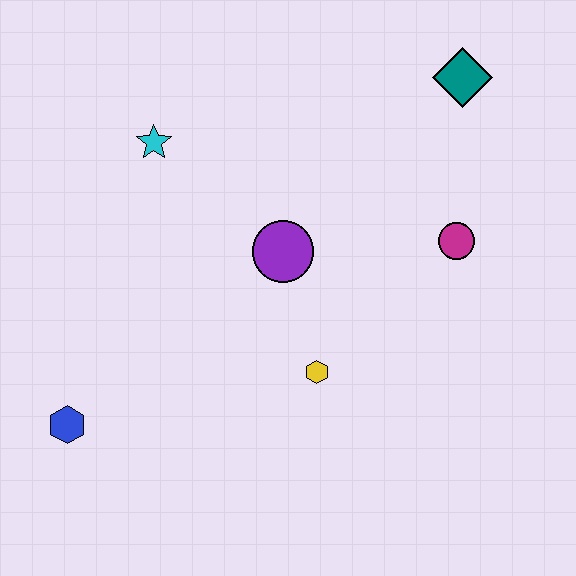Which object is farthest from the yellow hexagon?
The teal diamond is farthest from the yellow hexagon.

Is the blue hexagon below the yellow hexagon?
Yes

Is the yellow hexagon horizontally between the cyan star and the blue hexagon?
No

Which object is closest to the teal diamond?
The magenta circle is closest to the teal diamond.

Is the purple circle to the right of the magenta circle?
No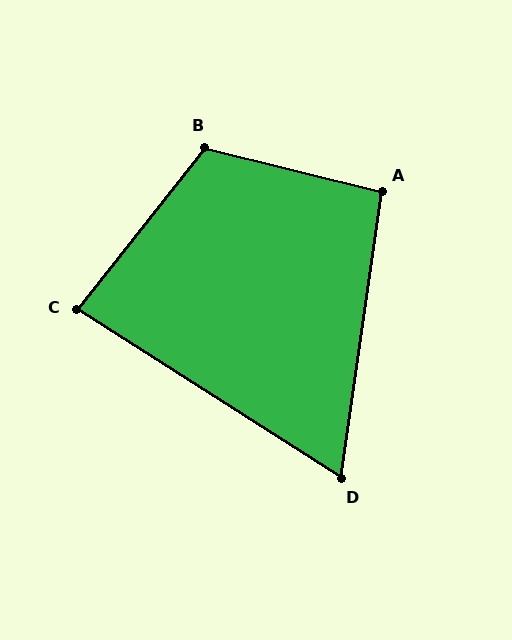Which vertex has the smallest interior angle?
D, at approximately 66 degrees.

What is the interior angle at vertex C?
Approximately 84 degrees (acute).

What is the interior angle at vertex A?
Approximately 96 degrees (obtuse).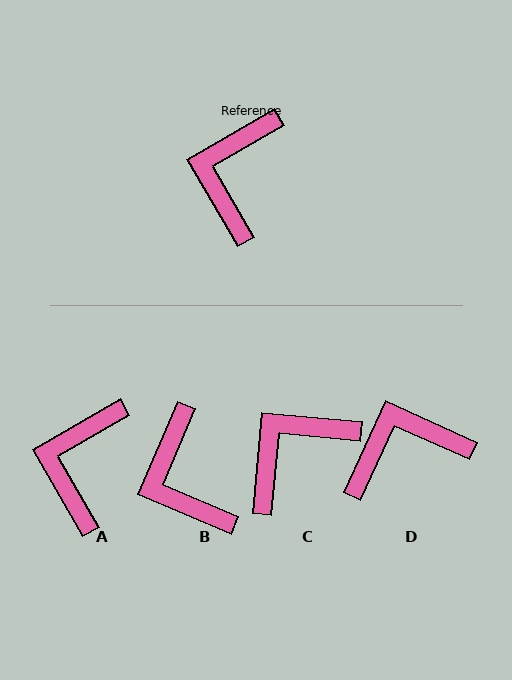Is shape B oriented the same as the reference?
No, it is off by about 37 degrees.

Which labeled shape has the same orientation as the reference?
A.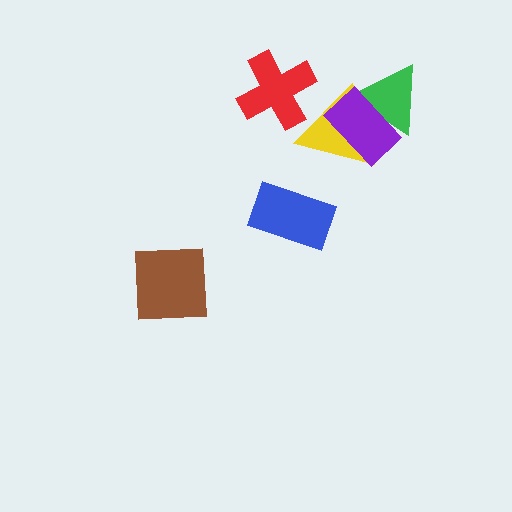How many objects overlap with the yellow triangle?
3 objects overlap with the yellow triangle.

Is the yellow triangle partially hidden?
Yes, it is partially covered by another shape.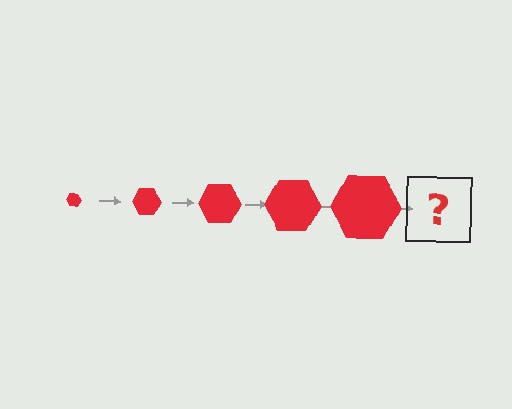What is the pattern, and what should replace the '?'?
The pattern is that the hexagon gets progressively larger each step. The '?' should be a red hexagon, larger than the previous one.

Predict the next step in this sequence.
The next step is a red hexagon, larger than the previous one.